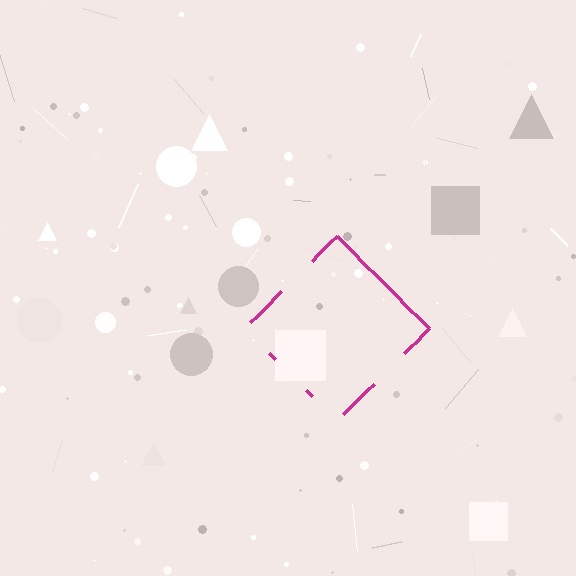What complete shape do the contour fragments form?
The contour fragments form a diamond.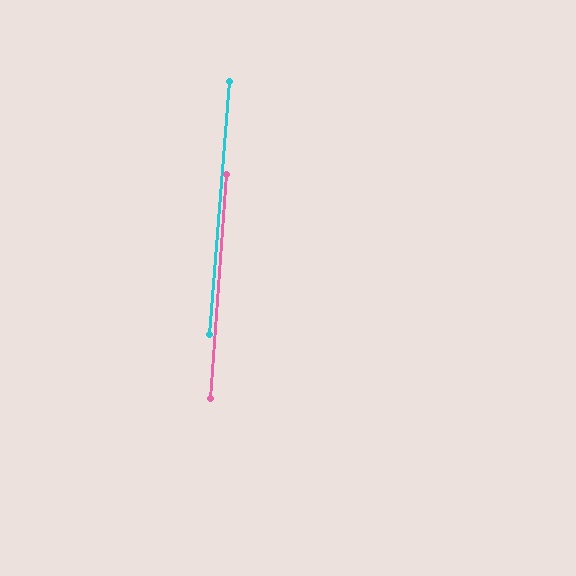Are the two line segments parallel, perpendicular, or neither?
Parallel — their directions differ by only 0.3°.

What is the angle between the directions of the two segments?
Approximately 0 degrees.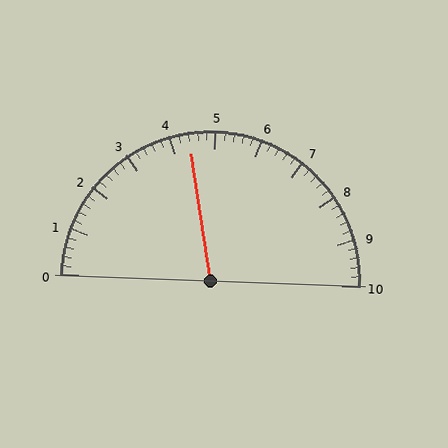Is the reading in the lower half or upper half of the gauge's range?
The reading is in the lower half of the range (0 to 10).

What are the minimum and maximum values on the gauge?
The gauge ranges from 0 to 10.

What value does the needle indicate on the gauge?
The needle indicates approximately 4.4.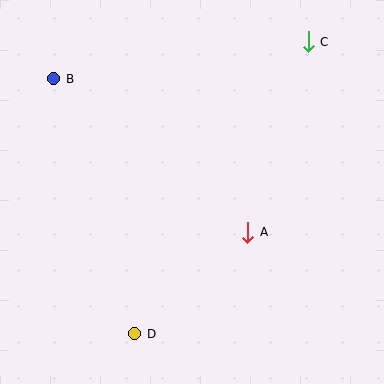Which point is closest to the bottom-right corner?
Point A is closest to the bottom-right corner.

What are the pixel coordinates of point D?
Point D is at (135, 334).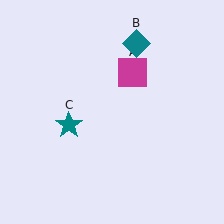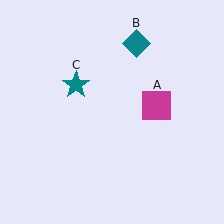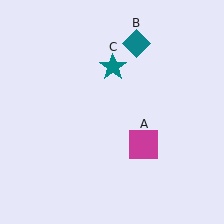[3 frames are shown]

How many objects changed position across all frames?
2 objects changed position: magenta square (object A), teal star (object C).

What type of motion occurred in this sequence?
The magenta square (object A), teal star (object C) rotated clockwise around the center of the scene.